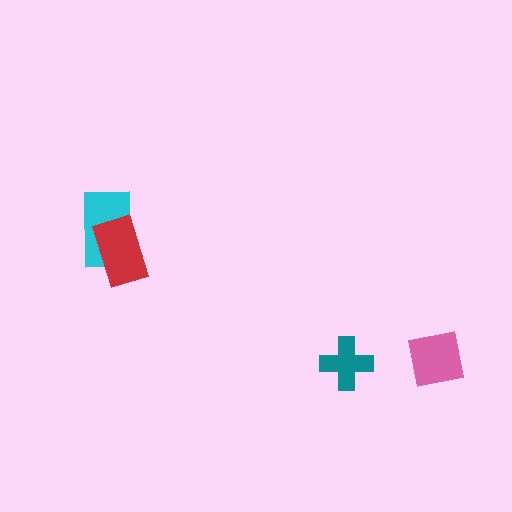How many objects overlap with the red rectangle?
1 object overlaps with the red rectangle.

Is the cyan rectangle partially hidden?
Yes, it is partially covered by another shape.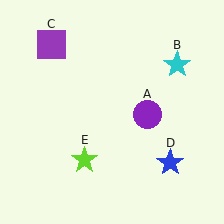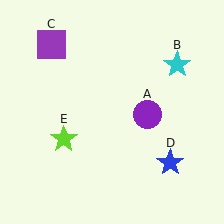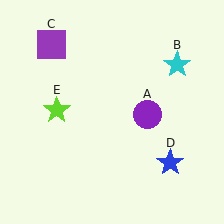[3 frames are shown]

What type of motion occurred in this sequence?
The lime star (object E) rotated clockwise around the center of the scene.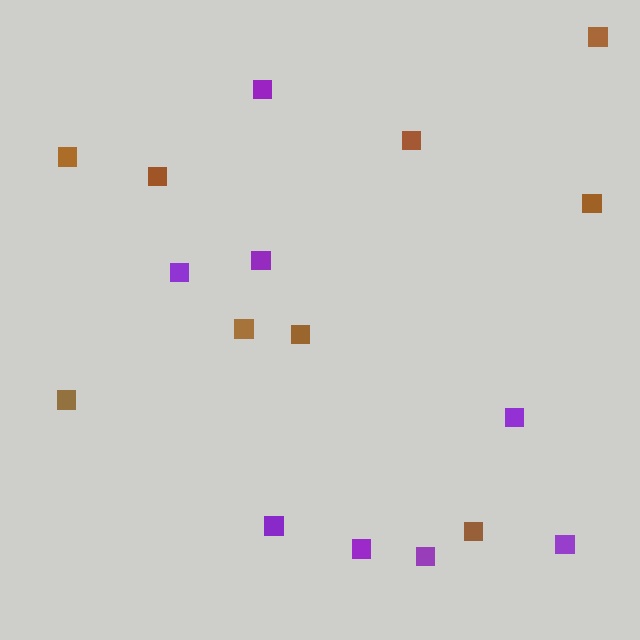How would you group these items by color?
There are 2 groups: one group of brown squares (9) and one group of purple squares (8).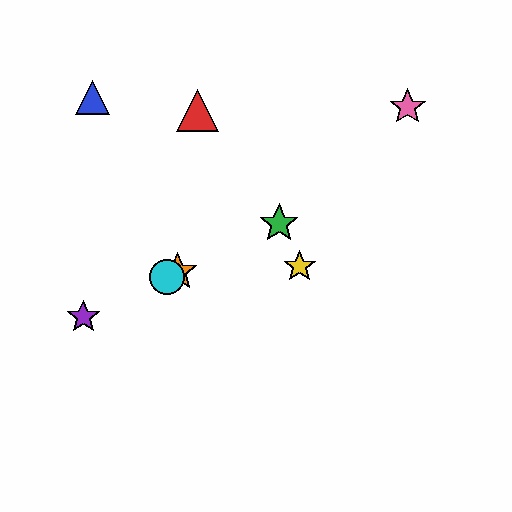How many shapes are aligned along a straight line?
4 shapes (the green star, the purple star, the orange star, the cyan circle) are aligned along a straight line.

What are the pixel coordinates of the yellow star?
The yellow star is at (300, 266).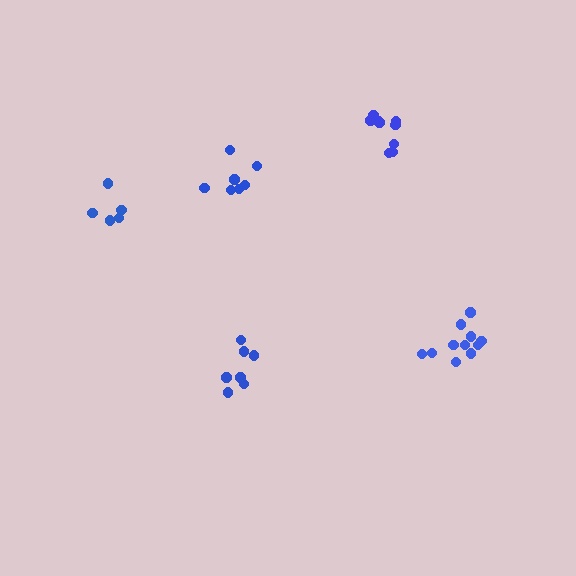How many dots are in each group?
Group 1: 8 dots, Group 2: 7 dots, Group 3: 5 dots, Group 4: 9 dots, Group 5: 11 dots (40 total).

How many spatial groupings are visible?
There are 5 spatial groupings.